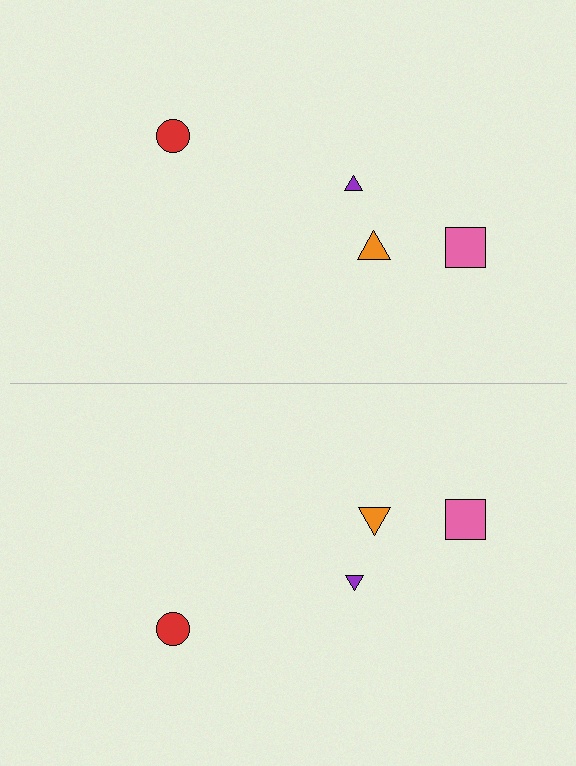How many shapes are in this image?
There are 8 shapes in this image.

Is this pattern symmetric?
Yes, this pattern has bilateral (reflection) symmetry.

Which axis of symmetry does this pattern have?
The pattern has a horizontal axis of symmetry running through the center of the image.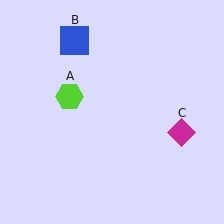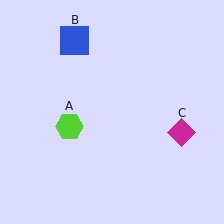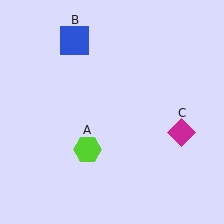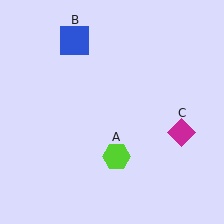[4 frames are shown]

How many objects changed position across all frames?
1 object changed position: lime hexagon (object A).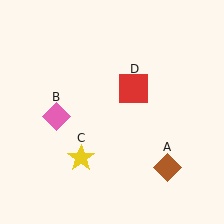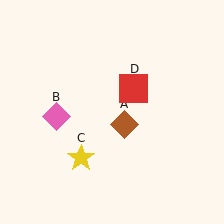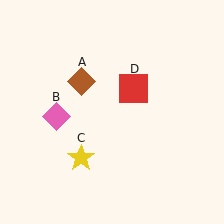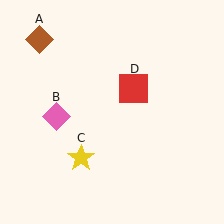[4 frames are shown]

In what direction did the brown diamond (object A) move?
The brown diamond (object A) moved up and to the left.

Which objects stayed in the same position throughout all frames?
Pink diamond (object B) and yellow star (object C) and red square (object D) remained stationary.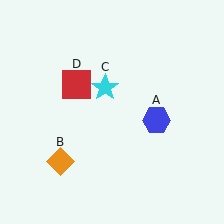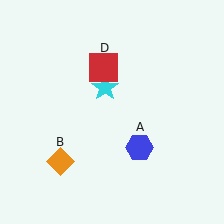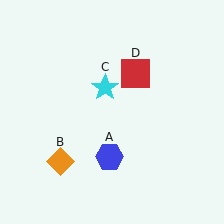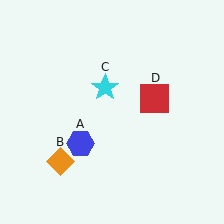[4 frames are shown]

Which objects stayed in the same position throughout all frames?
Orange diamond (object B) and cyan star (object C) remained stationary.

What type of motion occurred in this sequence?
The blue hexagon (object A), red square (object D) rotated clockwise around the center of the scene.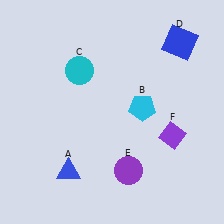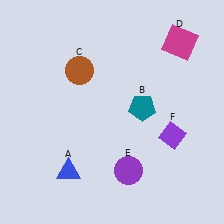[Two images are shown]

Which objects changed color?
B changed from cyan to teal. C changed from cyan to brown. D changed from blue to magenta.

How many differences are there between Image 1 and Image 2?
There are 3 differences between the two images.